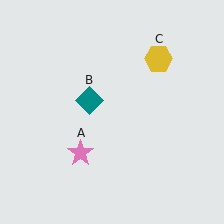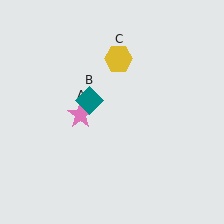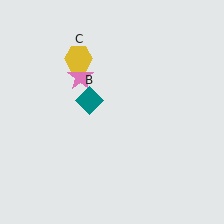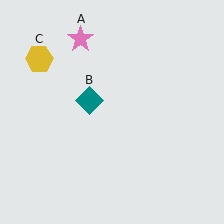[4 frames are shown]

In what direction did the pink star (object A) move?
The pink star (object A) moved up.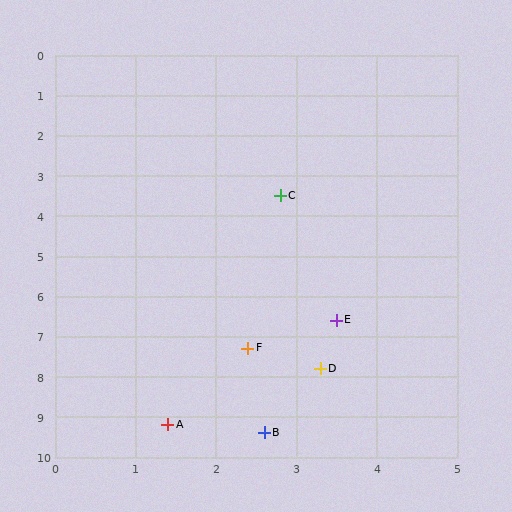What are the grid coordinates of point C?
Point C is at approximately (2.8, 3.5).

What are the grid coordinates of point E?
Point E is at approximately (3.5, 6.6).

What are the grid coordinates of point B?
Point B is at approximately (2.6, 9.4).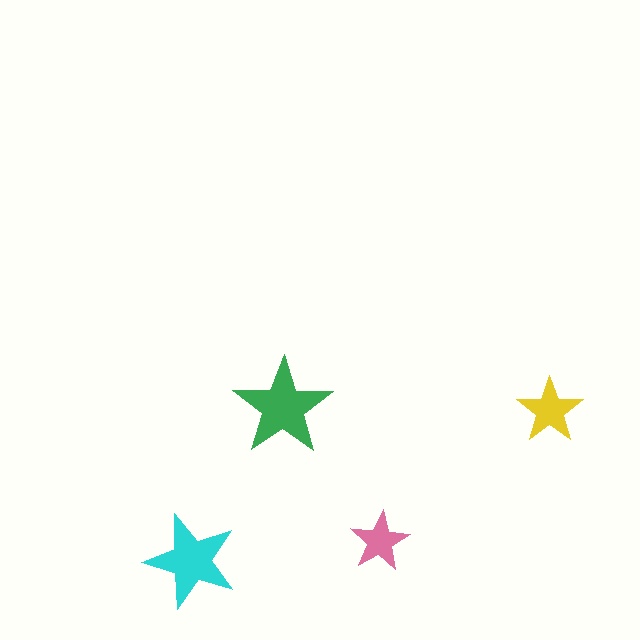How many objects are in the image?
There are 4 objects in the image.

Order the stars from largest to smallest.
the green one, the cyan one, the yellow one, the pink one.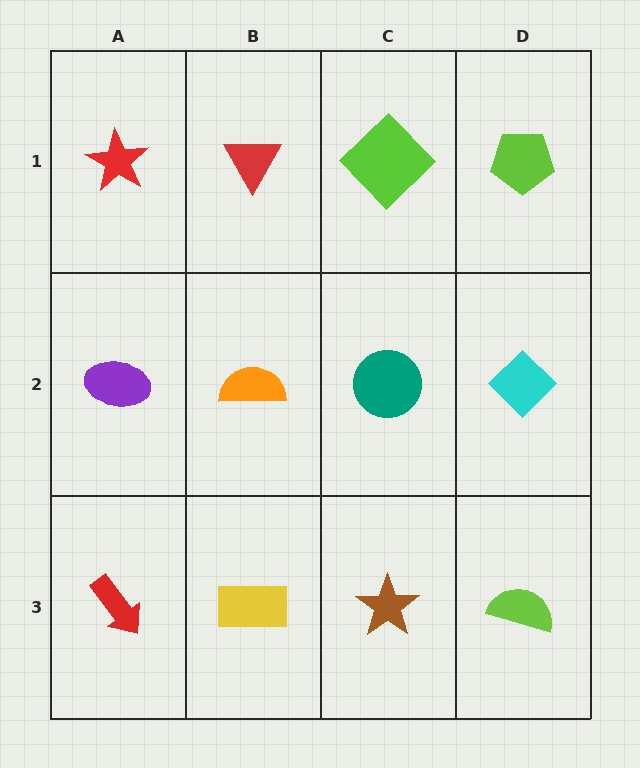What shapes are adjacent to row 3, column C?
A teal circle (row 2, column C), a yellow rectangle (row 3, column B), a lime semicircle (row 3, column D).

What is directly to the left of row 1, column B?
A red star.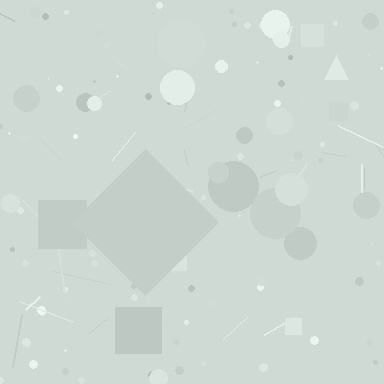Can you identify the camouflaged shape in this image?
The camouflaged shape is a diamond.